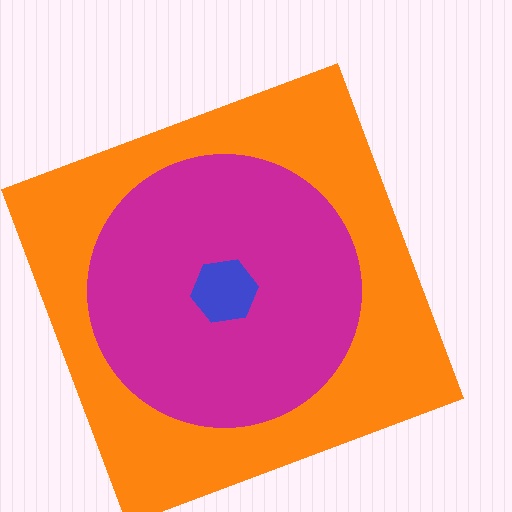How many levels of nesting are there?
3.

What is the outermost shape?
The orange square.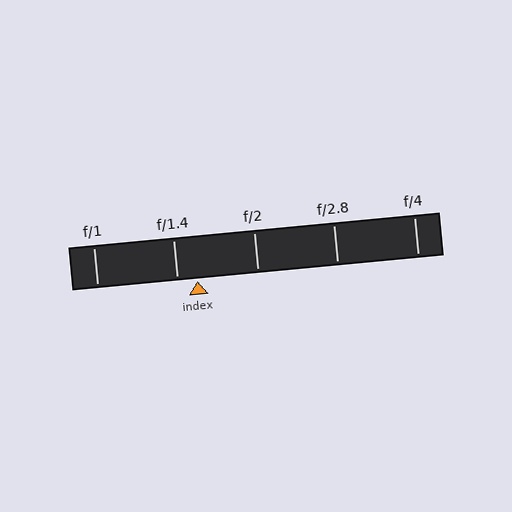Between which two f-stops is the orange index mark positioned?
The index mark is between f/1.4 and f/2.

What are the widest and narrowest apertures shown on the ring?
The widest aperture shown is f/1 and the narrowest is f/4.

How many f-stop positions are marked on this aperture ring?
There are 5 f-stop positions marked.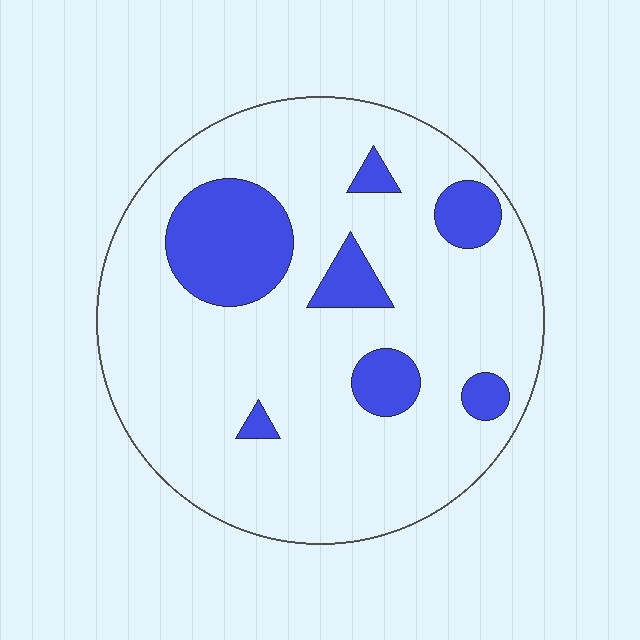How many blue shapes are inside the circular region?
7.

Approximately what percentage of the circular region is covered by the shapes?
Approximately 20%.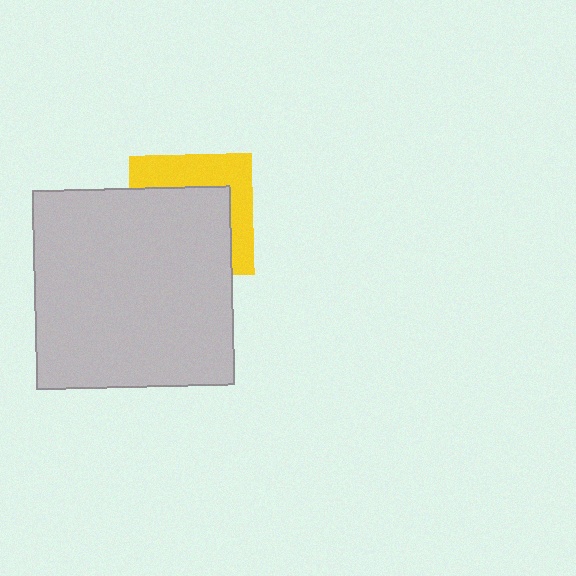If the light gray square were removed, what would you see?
You would see the complete yellow square.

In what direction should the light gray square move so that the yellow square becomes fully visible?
The light gray square should move toward the lower-left. That is the shortest direction to clear the overlap and leave the yellow square fully visible.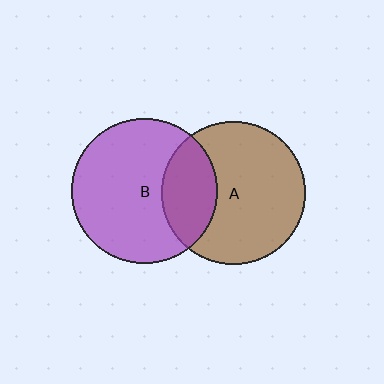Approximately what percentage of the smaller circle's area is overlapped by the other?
Approximately 25%.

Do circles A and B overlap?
Yes.